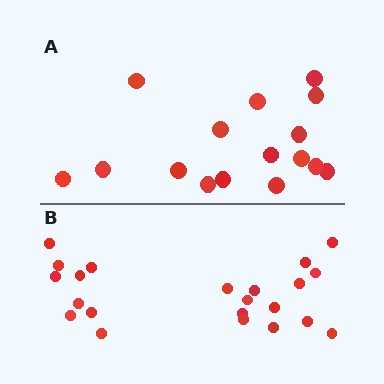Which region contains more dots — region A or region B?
Region B (the bottom region) has more dots.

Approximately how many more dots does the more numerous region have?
Region B has about 6 more dots than region A.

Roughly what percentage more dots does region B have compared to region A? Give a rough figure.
About 40% more.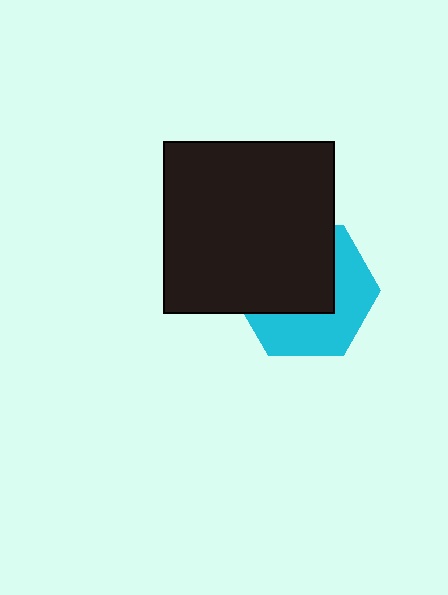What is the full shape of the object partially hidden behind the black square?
The partially hidden object is a cyan hexagon.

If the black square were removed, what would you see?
You would see the complete cyan hexagon.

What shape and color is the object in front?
The object in front is a black square.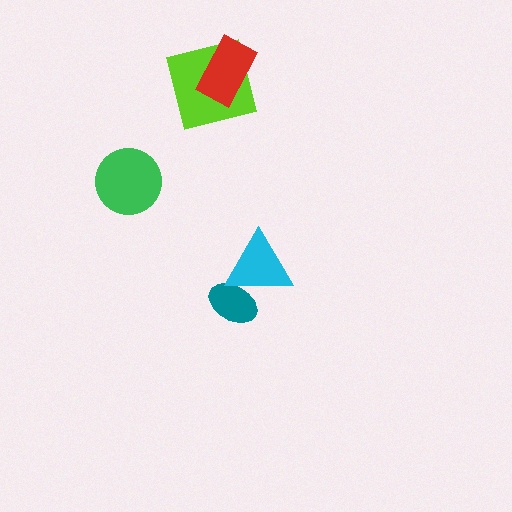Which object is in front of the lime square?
The red rectangle is in front of the lime square.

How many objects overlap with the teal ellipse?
1 object overlaps with the teal ellipse.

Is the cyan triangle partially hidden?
No, no other shape covers it.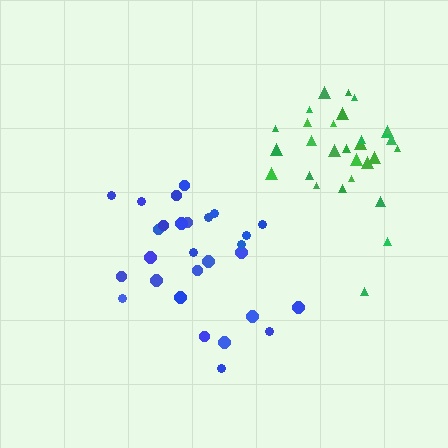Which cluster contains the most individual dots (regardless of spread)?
Green (29).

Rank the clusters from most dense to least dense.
green, blue.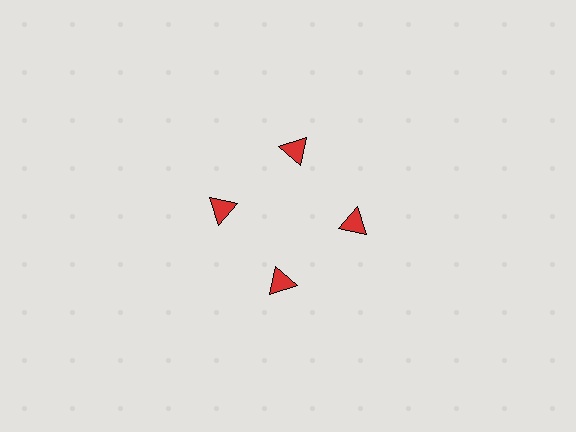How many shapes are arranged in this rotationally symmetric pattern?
There are 4 shapes, arranged in 4 groups of 1.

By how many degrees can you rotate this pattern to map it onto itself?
The pattern maps onto itself every 90 degrees of rotation.